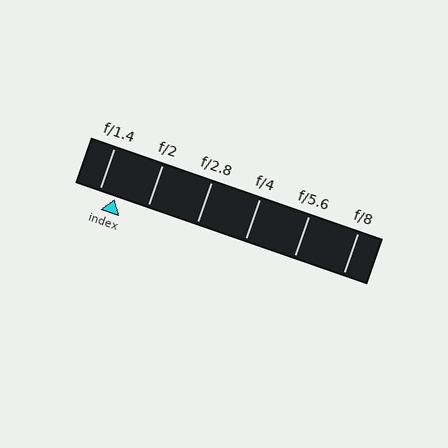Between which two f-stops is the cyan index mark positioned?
The index mark is between f/1.4 and f/2.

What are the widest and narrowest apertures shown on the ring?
The widest aperture shown is f/1.4 and the narrowest is f/8.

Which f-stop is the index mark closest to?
The index mark is closest to f/1.4.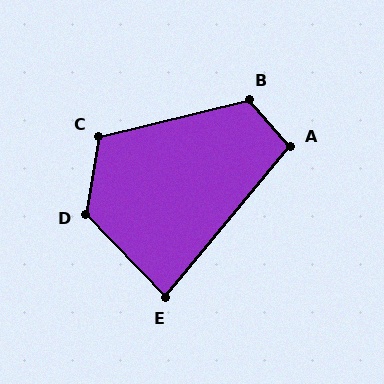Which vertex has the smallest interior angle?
E, at approximately 84 degrees.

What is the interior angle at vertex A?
Approximately 99 degrees (obtuse).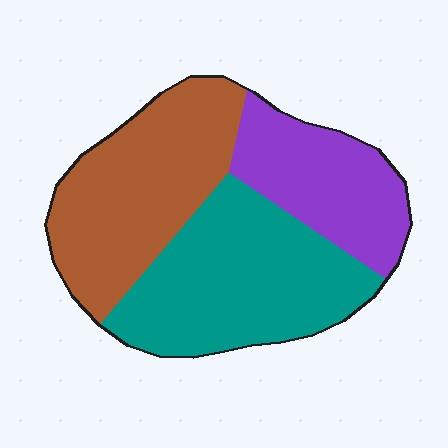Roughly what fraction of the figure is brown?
Brown takes up about three eighths (3/8) of the figure.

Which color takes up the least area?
Purple, at roughly 25%.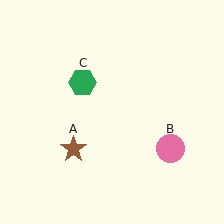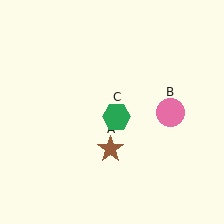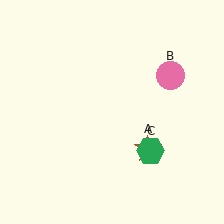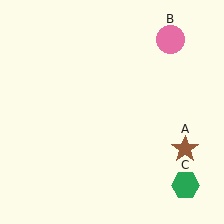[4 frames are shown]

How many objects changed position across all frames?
3 objects changed position: brown star (object A), pink circle (object B), green hexagon (object C).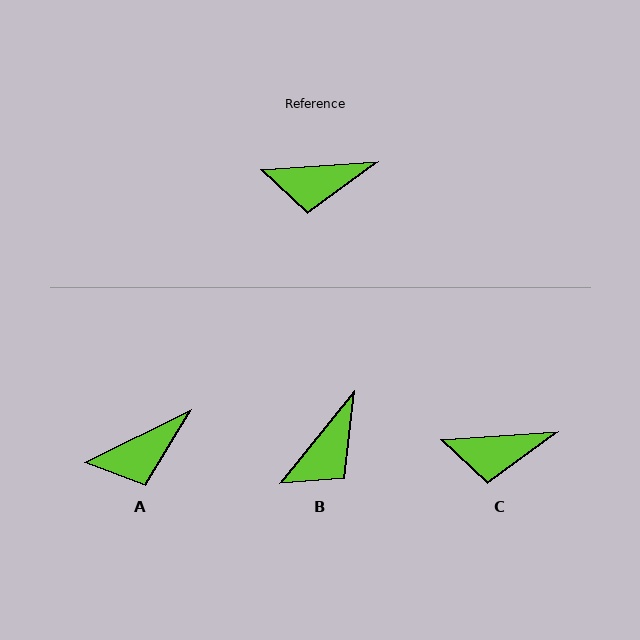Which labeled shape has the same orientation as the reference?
C.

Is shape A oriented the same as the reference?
No, it is off by about 22 degrees.